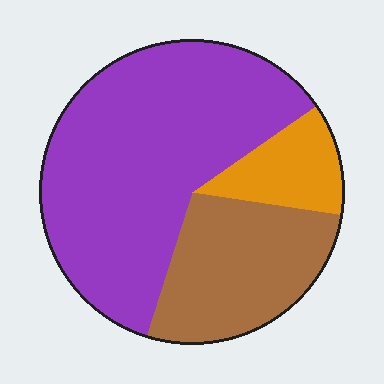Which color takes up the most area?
Purple, at roughly 60%.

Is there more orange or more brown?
Brown.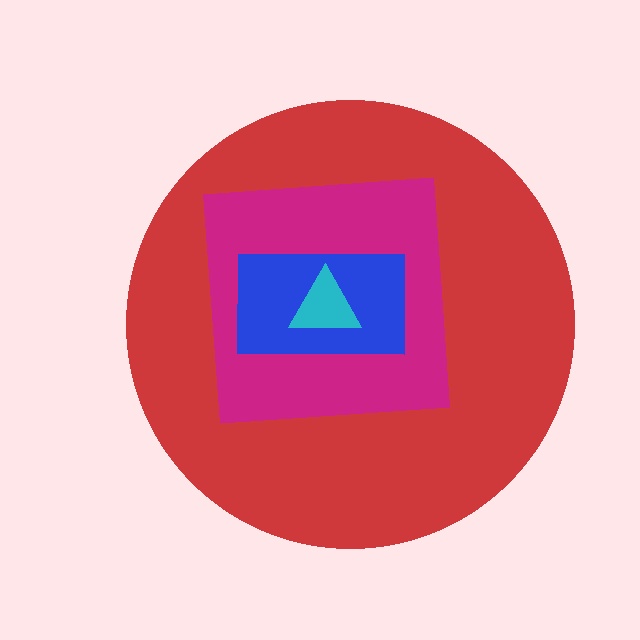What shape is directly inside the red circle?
The magenta square.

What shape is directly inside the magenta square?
The blue rectangle.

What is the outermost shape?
The red circle.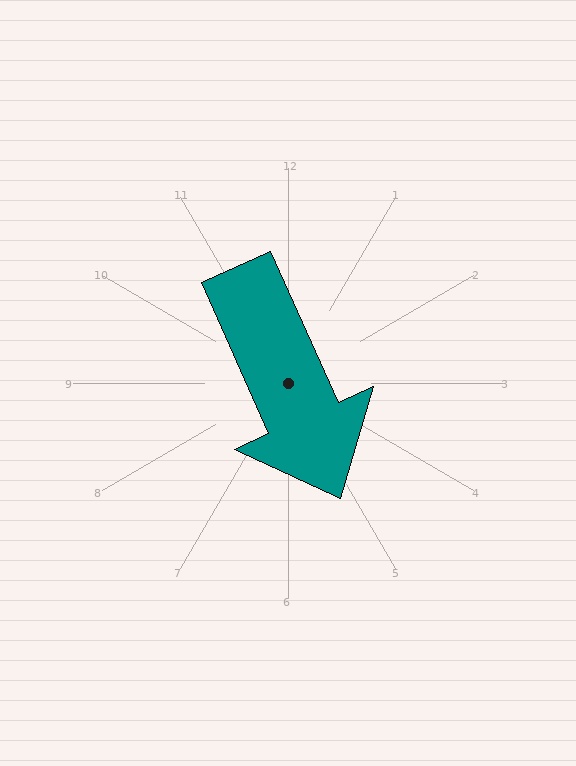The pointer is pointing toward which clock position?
Roughly 5 o'clock.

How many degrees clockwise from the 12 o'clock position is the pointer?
Approximately 156 degrees.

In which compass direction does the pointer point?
Southeast.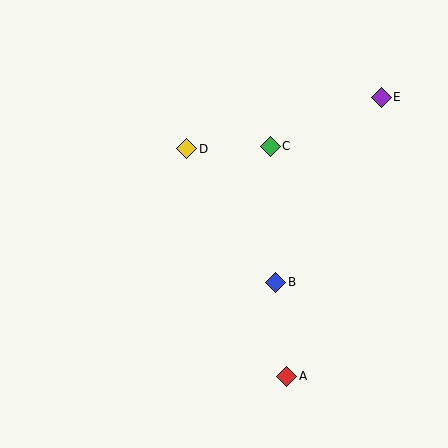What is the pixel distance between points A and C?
The distance between A and C is 230 pixels.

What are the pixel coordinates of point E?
Point E is at (381, 97).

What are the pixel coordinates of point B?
Point B is at (276, 282).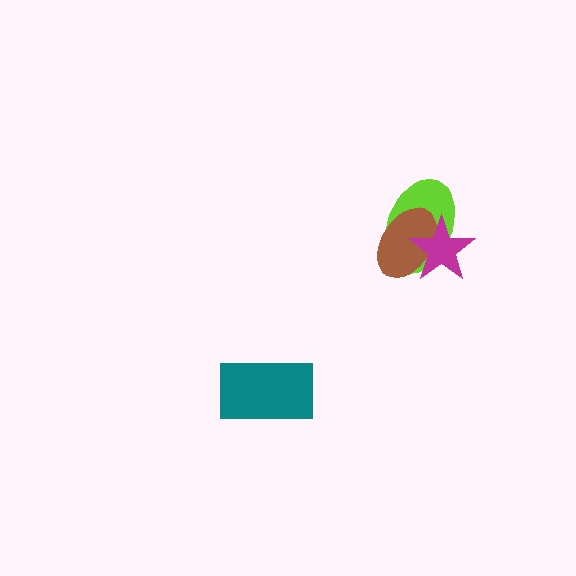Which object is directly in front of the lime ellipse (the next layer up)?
The brown ellipse is directly in front of the lime ellipse.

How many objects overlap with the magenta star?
2 objects overlap with the magenta star.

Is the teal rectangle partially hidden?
No, no other shape covers it.